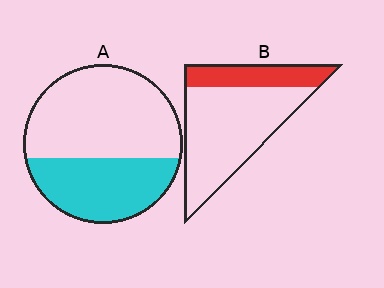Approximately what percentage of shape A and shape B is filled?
A is approximately 40% and B is approximately 25%.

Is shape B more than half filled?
No.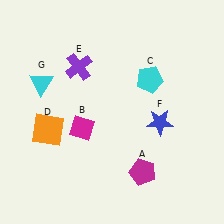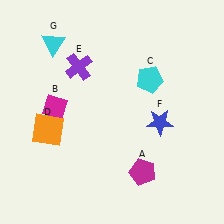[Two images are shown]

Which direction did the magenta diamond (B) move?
The magenta diamond (B) moved left.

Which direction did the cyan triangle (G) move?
The cyan triangle (G) moved up.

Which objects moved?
The objects that moved are: the magenta diamond (B), the cyan triangle (G).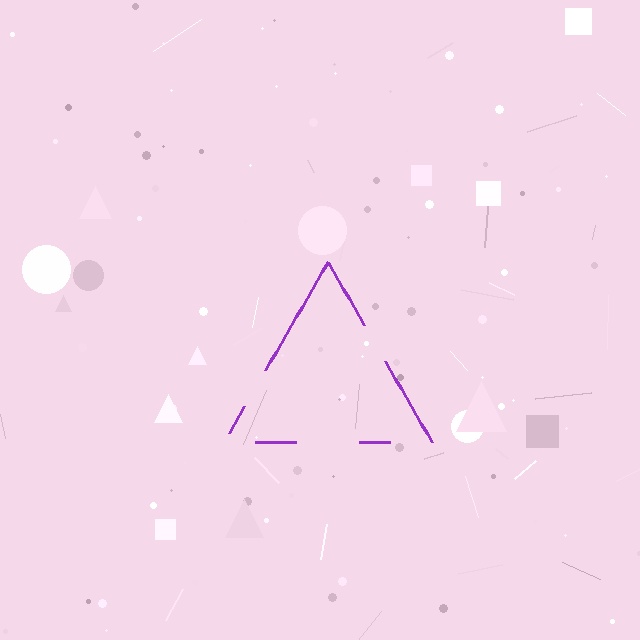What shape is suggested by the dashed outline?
The dashed outline suggests a triangle.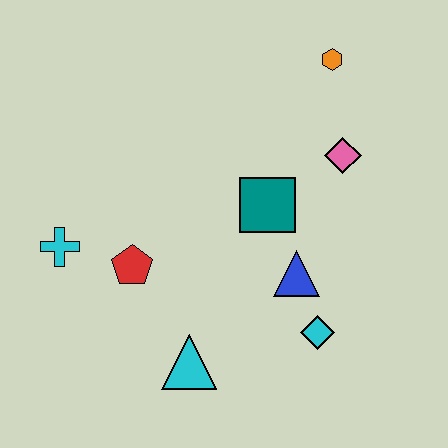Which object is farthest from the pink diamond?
The cyan cross is farthest from the pink diamond.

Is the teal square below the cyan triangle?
No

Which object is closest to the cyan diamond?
The blue triangle is closest to the cyan diamond.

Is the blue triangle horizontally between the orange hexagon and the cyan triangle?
Yes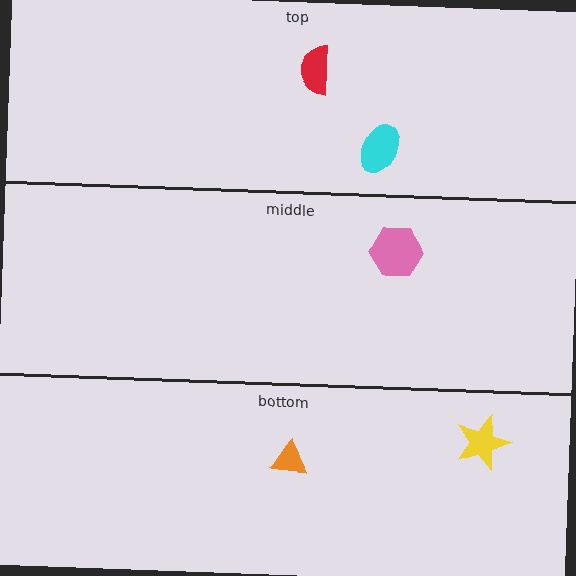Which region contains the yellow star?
The bottom region.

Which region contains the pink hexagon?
The middle region.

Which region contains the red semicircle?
The top region.